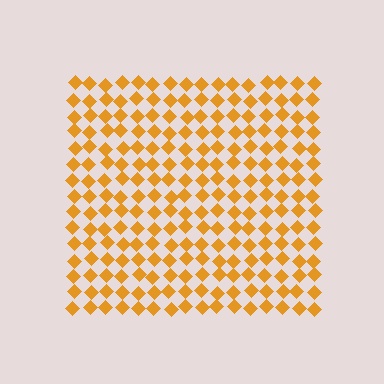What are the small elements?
The small elements are diamonds.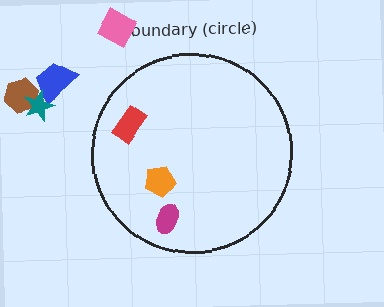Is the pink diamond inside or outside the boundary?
Outside.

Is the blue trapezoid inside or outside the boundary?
Outside.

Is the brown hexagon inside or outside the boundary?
Outside.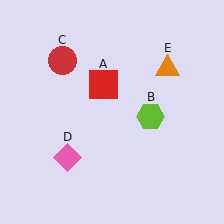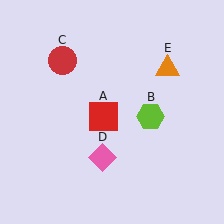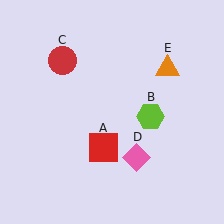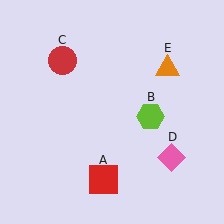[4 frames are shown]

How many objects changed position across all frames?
2 objects changed position: red square (object A), pink diamond (object D).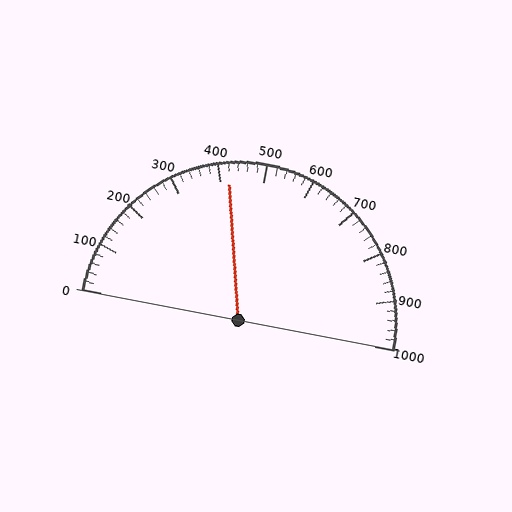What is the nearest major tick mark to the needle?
The nearest major tick mark is 400.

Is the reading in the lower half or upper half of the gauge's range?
The reading is in the lower half of the range (0 to 1000).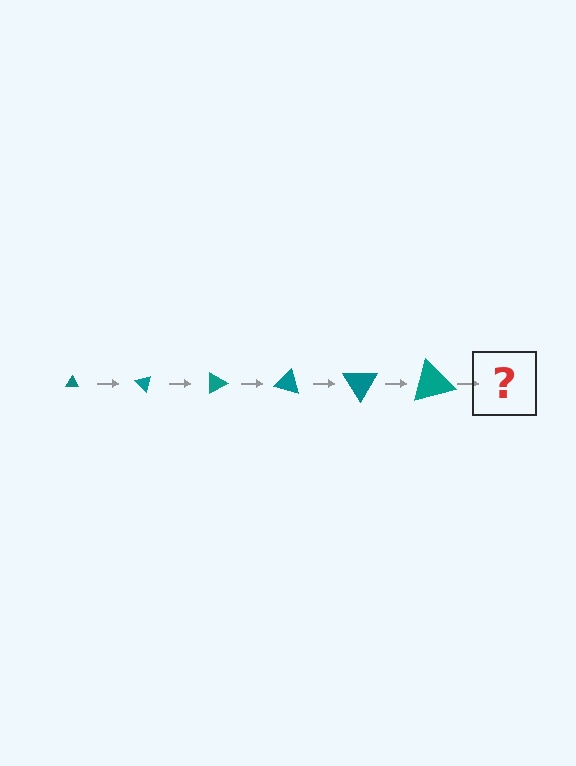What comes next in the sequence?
The next element should be a triangle, larger than the previous one and rotated 270 degrees from the start.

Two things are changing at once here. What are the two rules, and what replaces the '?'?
The two rules are that the triangle grows larger each step and it rotates 45 degrees each step. The '?' should be a triangle, larger than the previous one and rotated 270 degrees from the start.